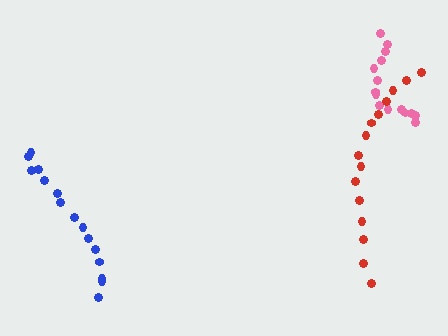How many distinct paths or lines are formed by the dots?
There are 3 distinct paths.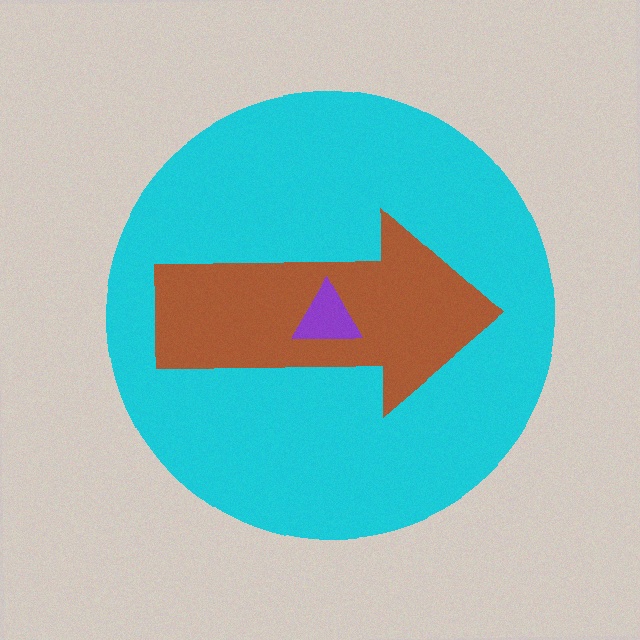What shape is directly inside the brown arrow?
The purple triangle.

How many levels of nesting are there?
3.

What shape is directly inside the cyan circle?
The brown arrow.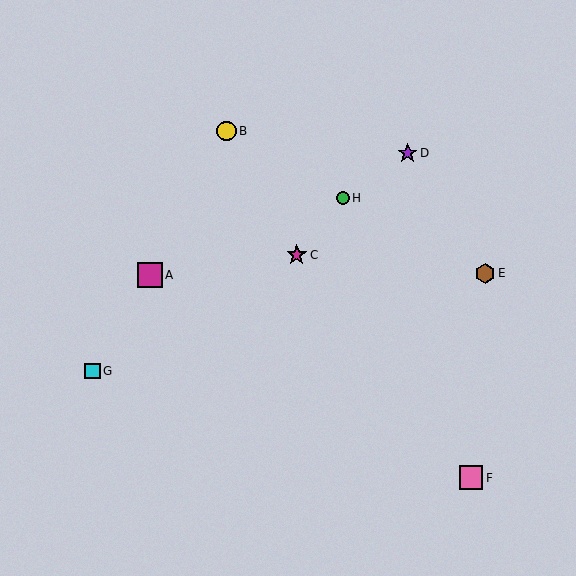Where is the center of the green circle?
The center of the green circle is at (343, 198).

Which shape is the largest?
The magenta square (labeled A) is the largest.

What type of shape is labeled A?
Shape A is a magenta square.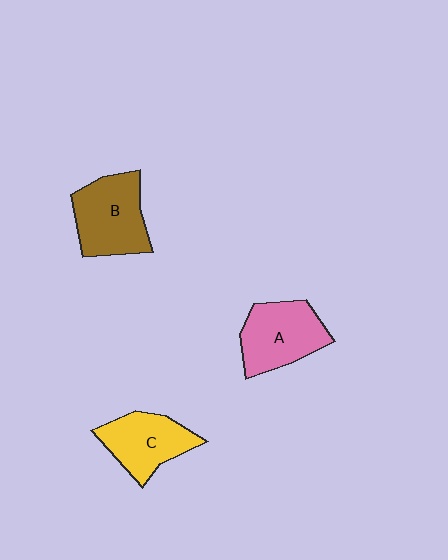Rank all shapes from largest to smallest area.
From largest to smallest: B (brown), A (pink), C (yellow).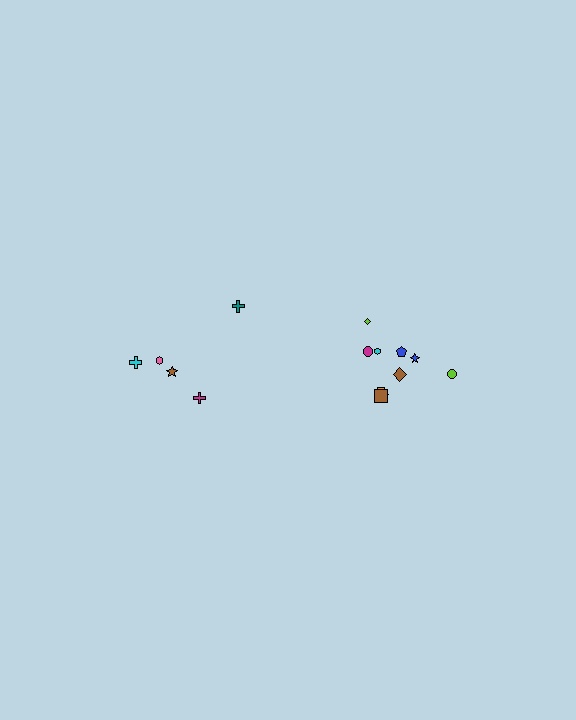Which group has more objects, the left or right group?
The right group.